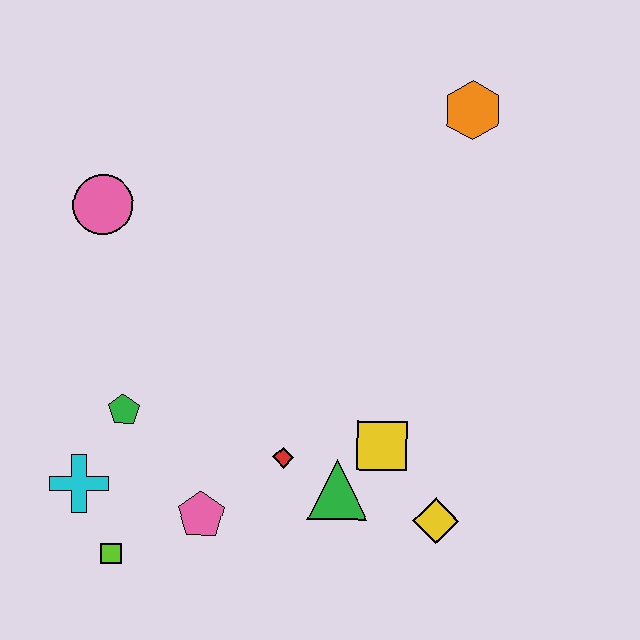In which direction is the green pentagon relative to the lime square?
The green pentagon is above the lime square.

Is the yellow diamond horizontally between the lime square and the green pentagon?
No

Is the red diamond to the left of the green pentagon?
No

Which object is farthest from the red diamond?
The orange hexagon is farthest from the red diamond.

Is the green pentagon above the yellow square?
Yes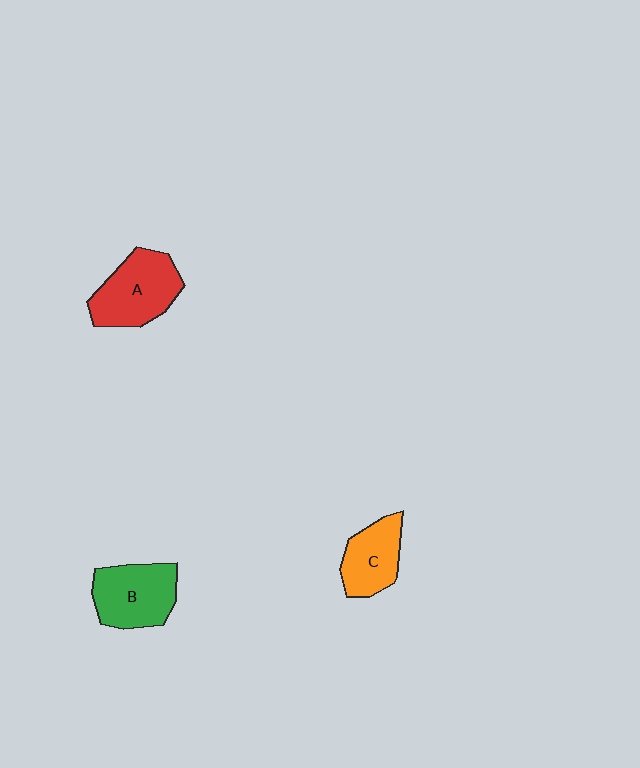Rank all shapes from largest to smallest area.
From largest to smallest: A (red), B (green), C (orange).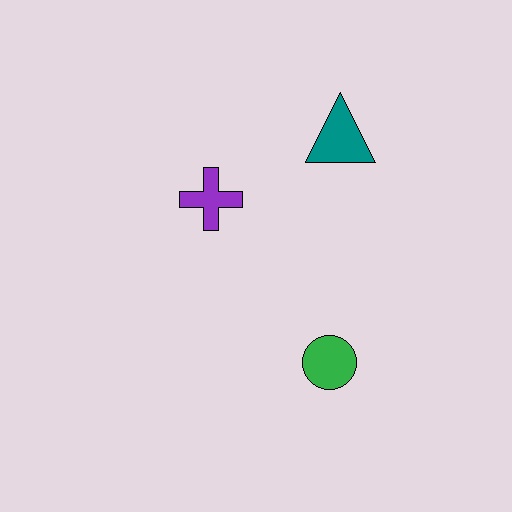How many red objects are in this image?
There are no red objects.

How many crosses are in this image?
There is 1 cross.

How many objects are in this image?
There are 3 objects.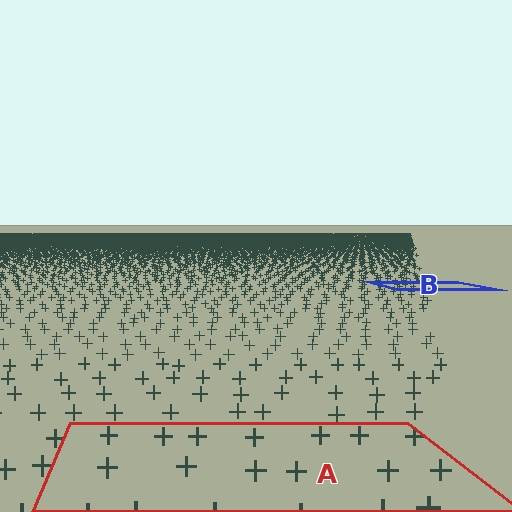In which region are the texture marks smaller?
The texture marks are smaller in region B, because it is farther away.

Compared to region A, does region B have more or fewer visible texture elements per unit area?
Region B has more texture elements per unit area — they are packed more densely because it is farther away.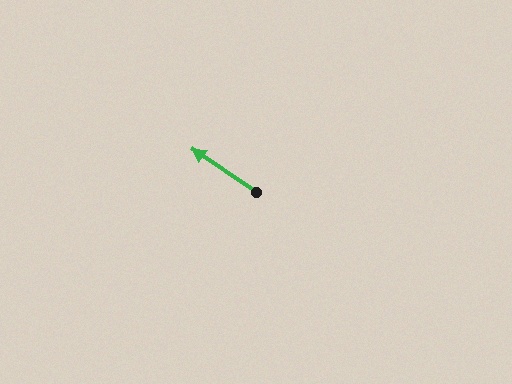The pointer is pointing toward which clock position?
Roughly 10 o'clock.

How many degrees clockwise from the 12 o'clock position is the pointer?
Approximately 304 degrees.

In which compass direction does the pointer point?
Northwest.